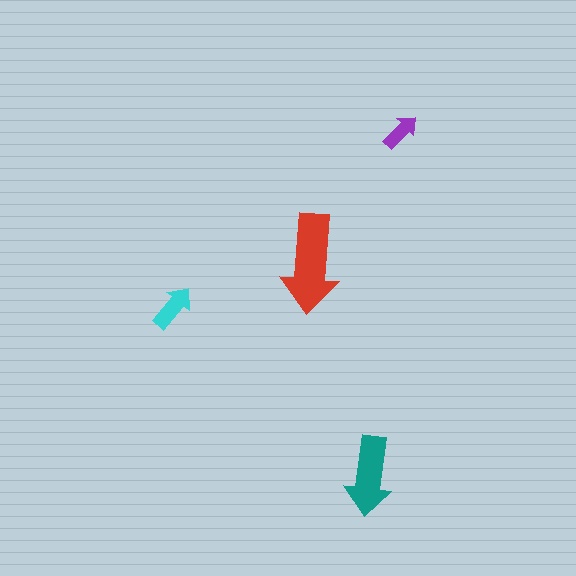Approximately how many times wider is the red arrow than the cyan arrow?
About 2 times wider.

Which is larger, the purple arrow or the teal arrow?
The teal one.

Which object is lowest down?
The teal arrow is bottommost.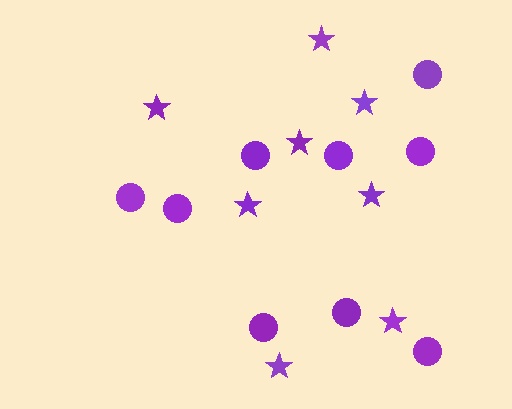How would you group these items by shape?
There are 2 groups: one group of circles (9) and one group of stars (8).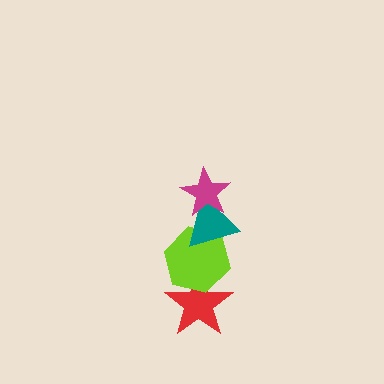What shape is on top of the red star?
The lime hexagon is on top of the red star.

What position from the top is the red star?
The red star is 4th from the top.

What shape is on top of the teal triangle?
The magenta star is on top of the teal triangle.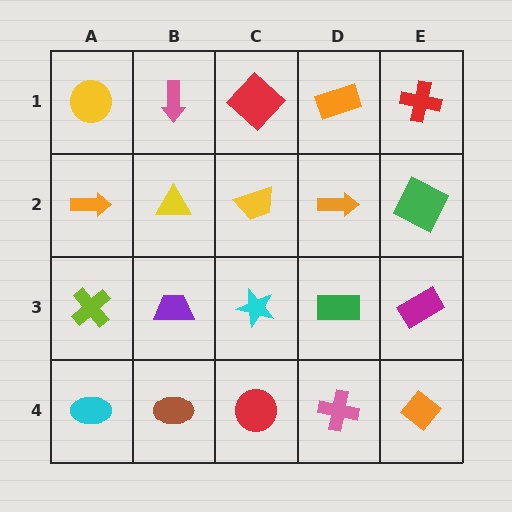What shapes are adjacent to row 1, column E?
A green square (row 2, column E), an orange rectangle (row 1, column D).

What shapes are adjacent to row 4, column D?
A green rectangle (row 3, column D), a red circle (row 4, column C), an orange diamond (row 4, column E).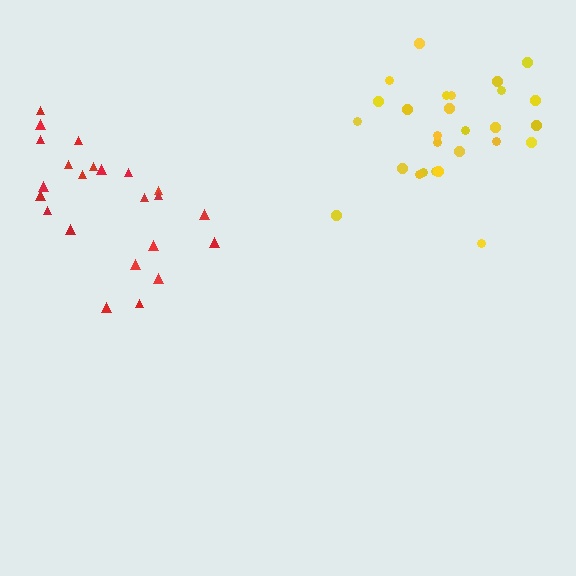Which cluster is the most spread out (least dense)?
Red.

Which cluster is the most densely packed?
Yellow.